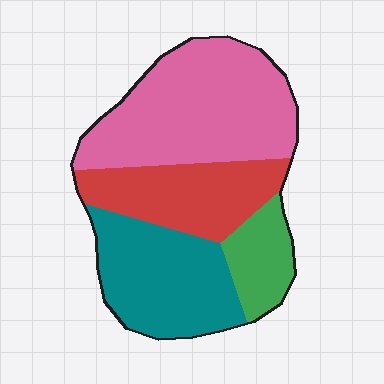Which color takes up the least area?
Green, at roughly 10%.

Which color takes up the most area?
Pink, at roughly 40%.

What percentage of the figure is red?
Red covers around 20% of the figure.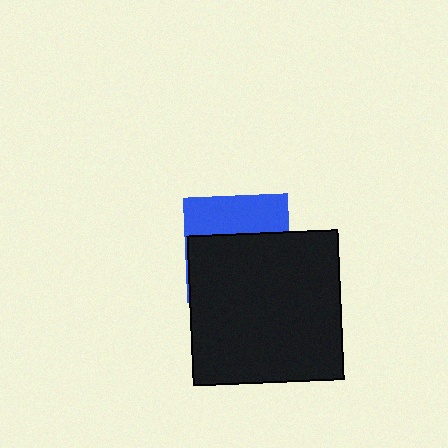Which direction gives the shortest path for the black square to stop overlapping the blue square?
Moving down gives the shortest separation.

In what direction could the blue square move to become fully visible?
The blue square could move up. That would shift it out from behind the black square entirely.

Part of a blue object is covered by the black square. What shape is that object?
It is a square.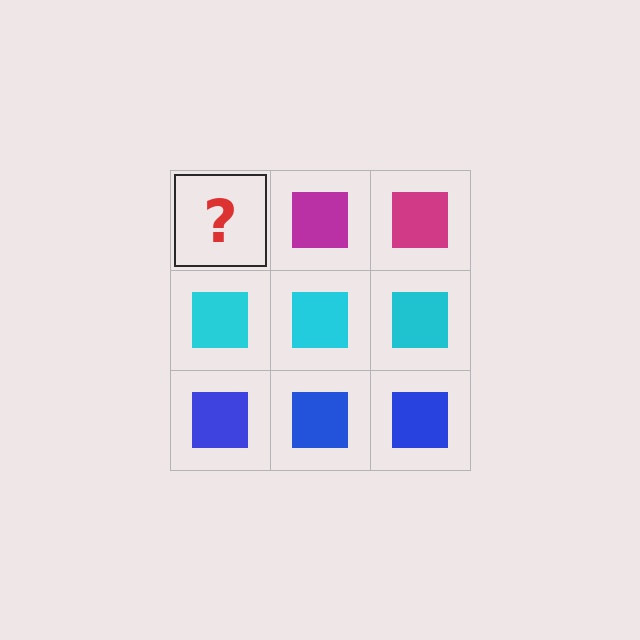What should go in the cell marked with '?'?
The missing cell should contain a magenta square.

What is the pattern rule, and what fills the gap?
The rule is that each row has a consistent color. The gap should be filled with a magenta square.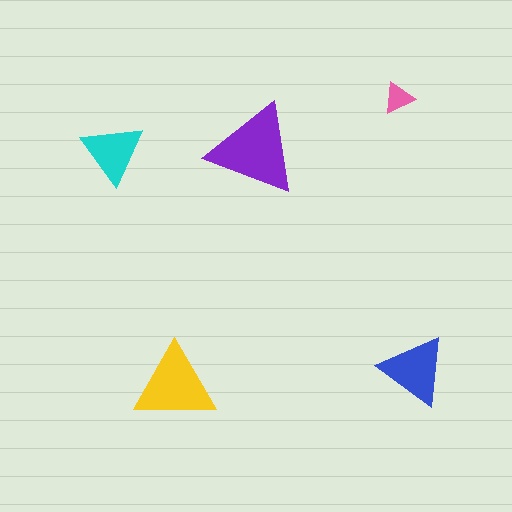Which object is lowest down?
The yellow triangle is bottommost.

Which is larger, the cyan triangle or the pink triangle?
The cyan one.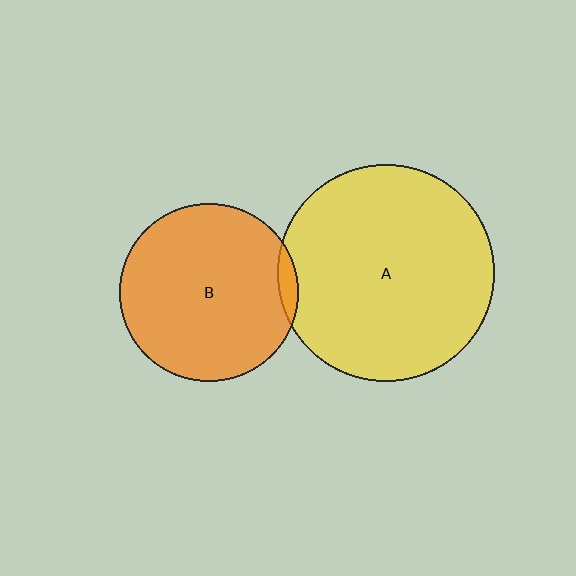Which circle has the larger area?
Circle A (yellow).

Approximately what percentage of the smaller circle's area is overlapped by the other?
Approximately 5%.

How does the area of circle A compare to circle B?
Approximately 1.5 times.